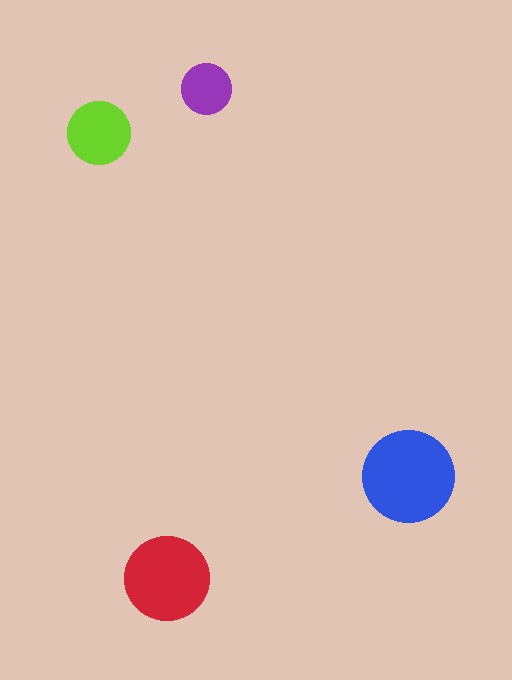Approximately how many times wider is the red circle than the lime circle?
About 1.5 times wider.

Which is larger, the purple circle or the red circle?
The red one.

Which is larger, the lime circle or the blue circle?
The blue one.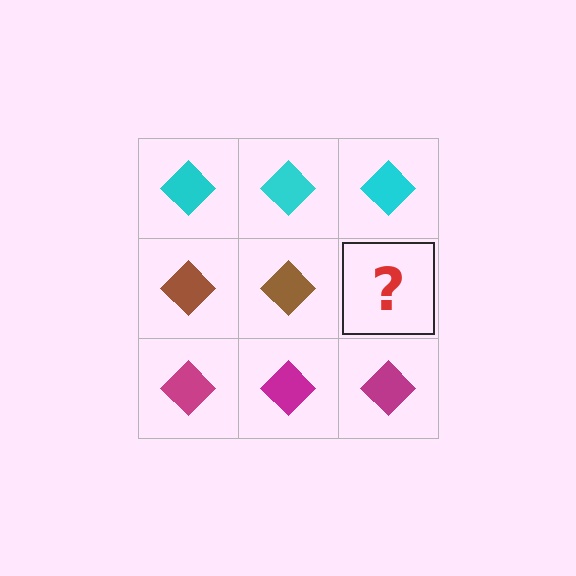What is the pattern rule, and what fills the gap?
The rule is that each row has a consistent color. The gap should be filled with a brown diamond.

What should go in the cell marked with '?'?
The missing cell should contain a brown diamond.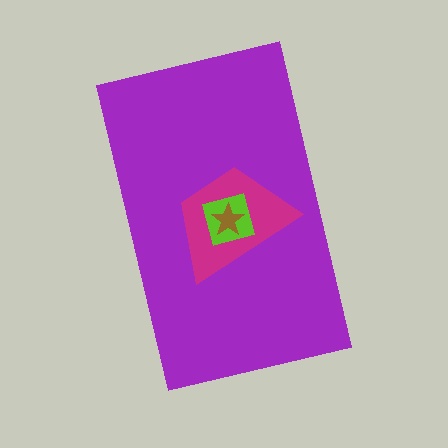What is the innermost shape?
The brown star.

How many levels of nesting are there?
4.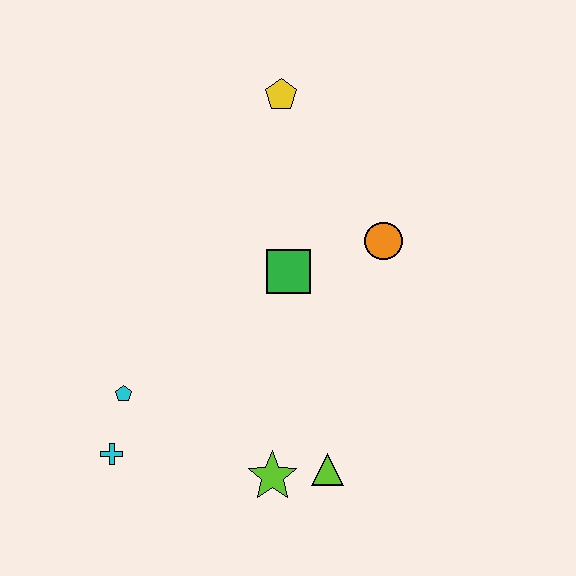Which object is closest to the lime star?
The lime triangle is closest to the lime star.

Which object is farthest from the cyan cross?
The yellow pentagon is farthest from the cyan cross.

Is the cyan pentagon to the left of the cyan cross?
No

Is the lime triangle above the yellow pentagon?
No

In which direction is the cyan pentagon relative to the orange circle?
The cyan pentagon is to the left of the orange circle.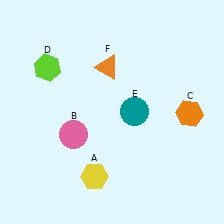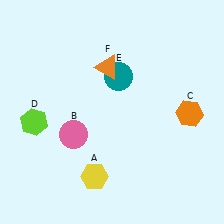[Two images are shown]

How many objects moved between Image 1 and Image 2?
2 objects moved between the two images.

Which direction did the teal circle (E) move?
The teal circle (E) moved up.